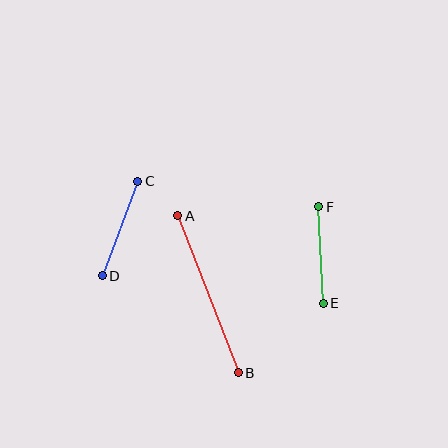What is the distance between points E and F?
The distance is approximately 96 pixels.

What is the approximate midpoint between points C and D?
The midpoint is at approximately (120, 228) pixels.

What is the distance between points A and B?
The distance is approximately 169 pixels.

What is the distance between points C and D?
The distance is approximately 101 pixels.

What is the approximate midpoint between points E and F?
The midpoint is at approximately (321, 255) pixels.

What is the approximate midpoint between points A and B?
The midpoint is at approximately (208, 294) pixels.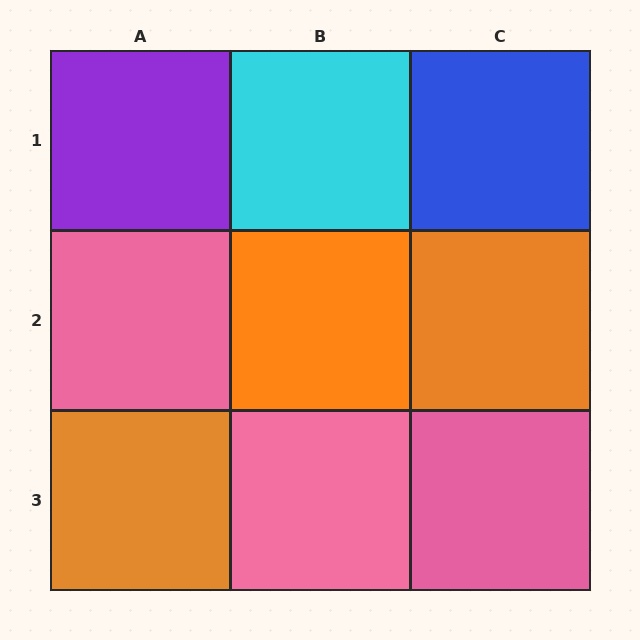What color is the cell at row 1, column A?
Purple.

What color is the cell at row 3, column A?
Orange.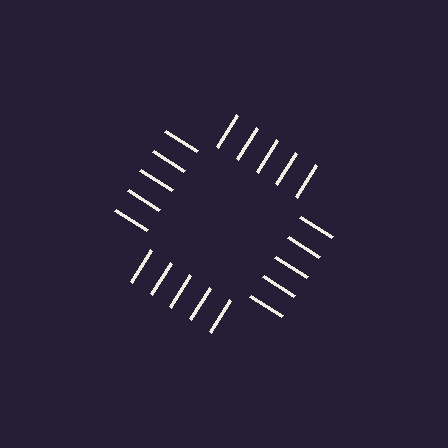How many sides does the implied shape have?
4 sides — the line-ends trace a square.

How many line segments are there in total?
20 — 5 along each of the 4 edges.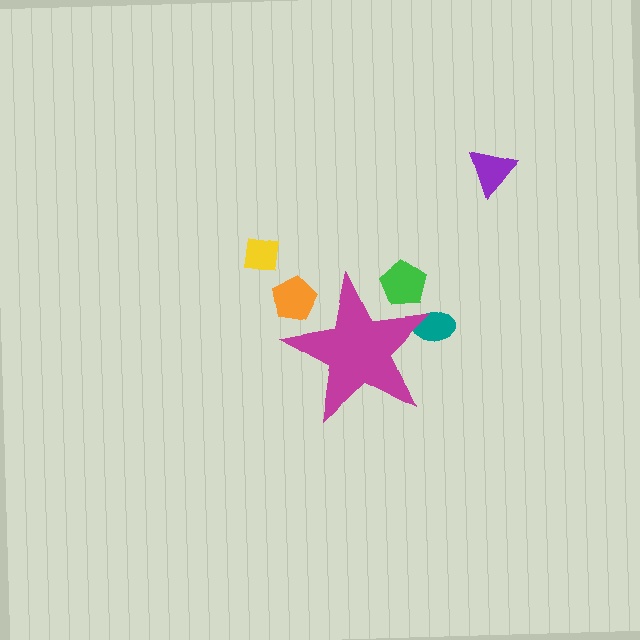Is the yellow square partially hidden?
No, the yellow square is fully visible.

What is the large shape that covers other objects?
A magenta star.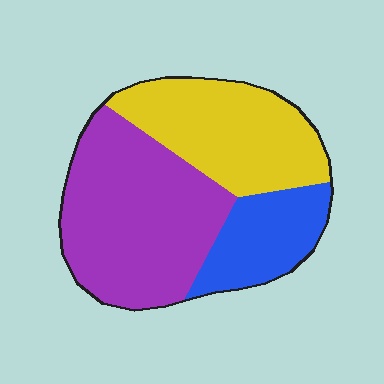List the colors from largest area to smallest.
From largest to smallest: purple, yellow, blue.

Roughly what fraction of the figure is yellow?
Yellow covers 33% of the figure.